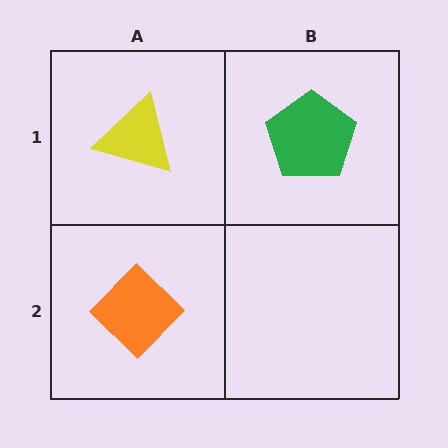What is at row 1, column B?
A green pentagon.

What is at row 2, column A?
An orange diamond.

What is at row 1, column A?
A yellow triangle.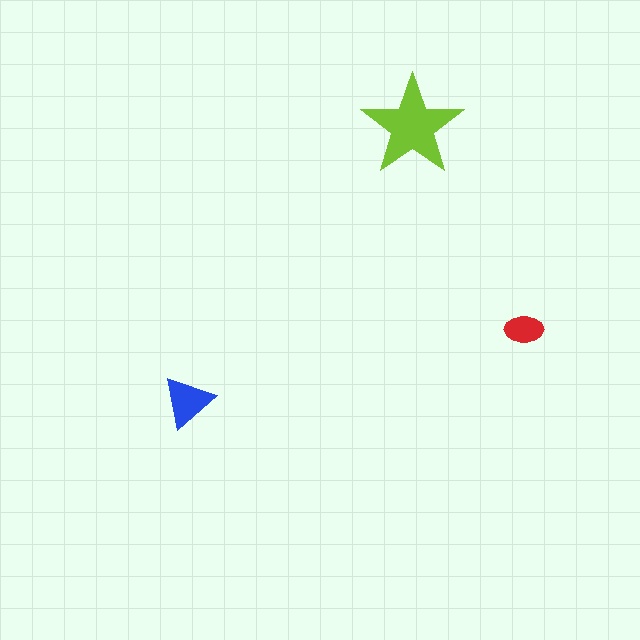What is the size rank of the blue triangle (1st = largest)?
2nd.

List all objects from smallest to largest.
The red ellipse, the blue triangle, the lime star.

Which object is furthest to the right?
The red ellipse is rightmost.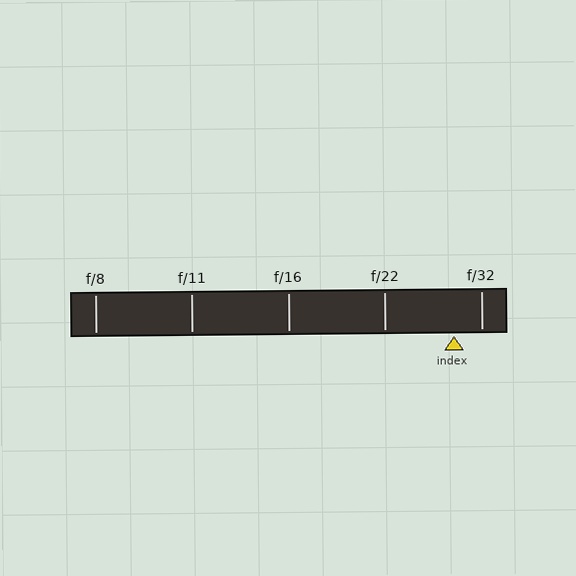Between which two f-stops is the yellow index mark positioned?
The index mark is between f/22 and f/32.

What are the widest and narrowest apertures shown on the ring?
The widest aperture shown is f/8 and the narrowest is f/32.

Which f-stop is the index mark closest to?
The index mark is closest to f/32.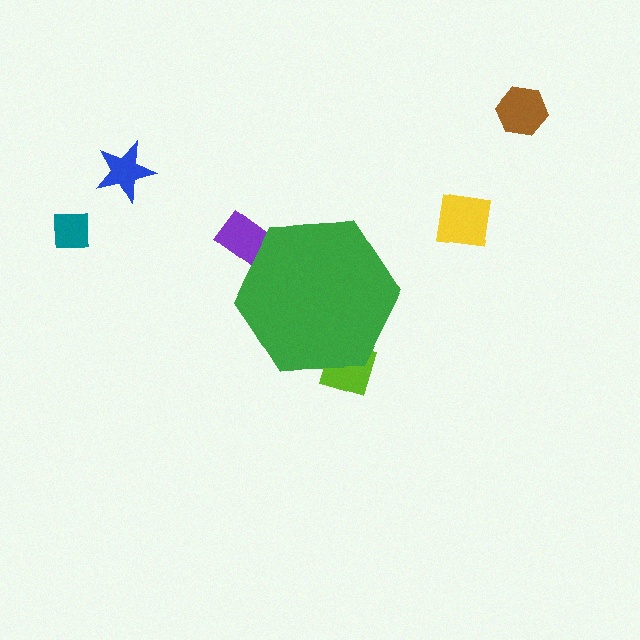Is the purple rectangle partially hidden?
Yes, the purple rectangle is partially hidden behind the green hexagon.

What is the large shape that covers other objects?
A green hexagon.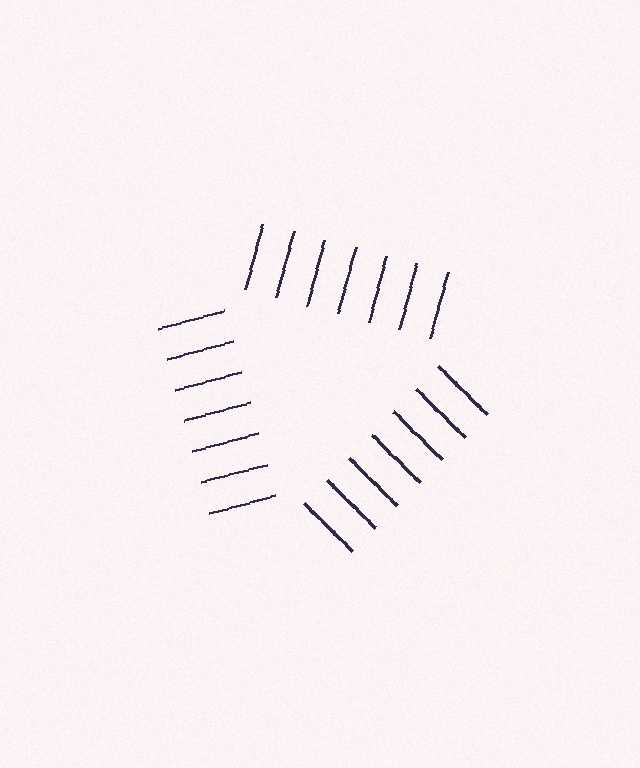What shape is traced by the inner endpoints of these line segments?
An illusory triangle — the line segments terminate on its edges but no continuous stroke is drawn.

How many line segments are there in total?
21 — 7 along each of the 3 edges.